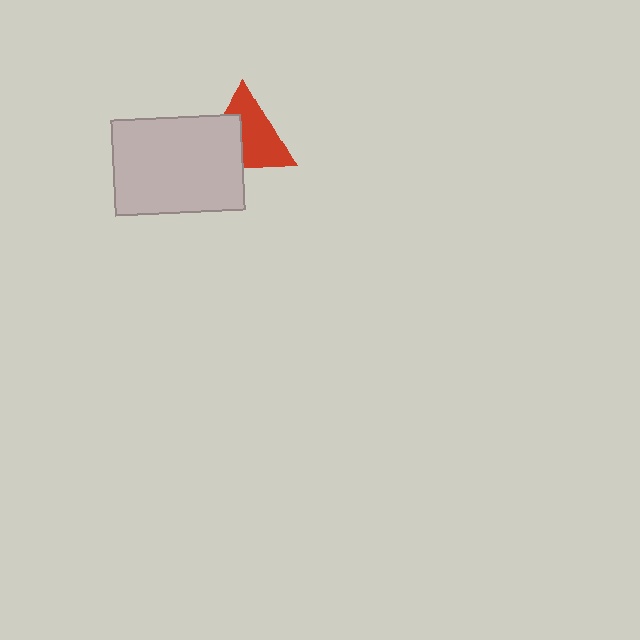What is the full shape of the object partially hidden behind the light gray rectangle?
The partially hidden object is a red triangle.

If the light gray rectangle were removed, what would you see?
You would see the complete red triangle.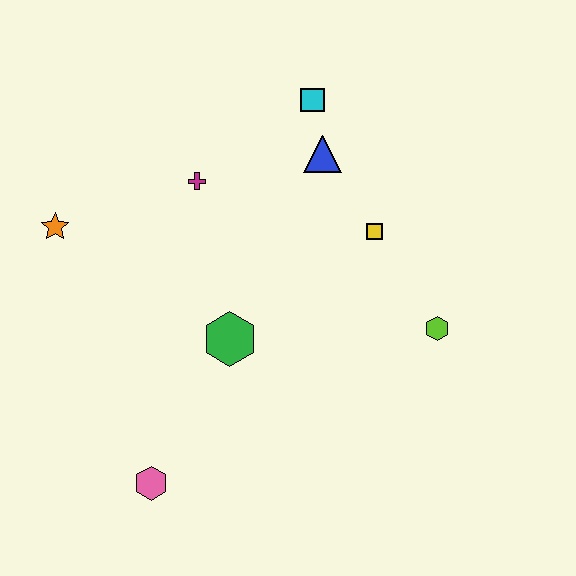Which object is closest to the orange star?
The magenta cross is closest to the orange star.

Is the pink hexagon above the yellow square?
No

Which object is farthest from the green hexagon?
The cyan square is farthest from the green hexagon.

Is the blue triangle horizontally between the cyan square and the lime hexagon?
Yes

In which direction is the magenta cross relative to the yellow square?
The magenta cross is to the left of the yellow square.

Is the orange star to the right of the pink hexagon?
No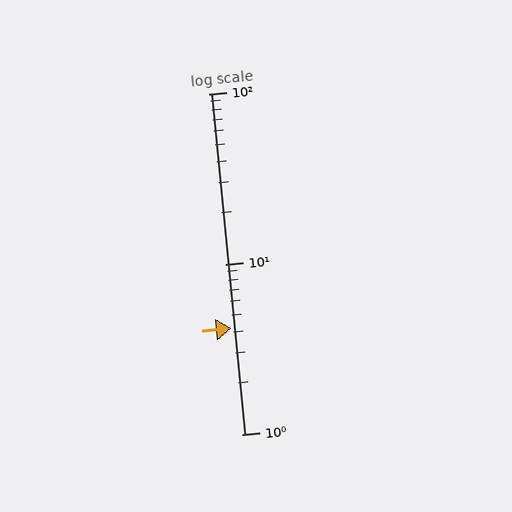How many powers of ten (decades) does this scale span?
The scale spans 2 decades, from 1 to 100.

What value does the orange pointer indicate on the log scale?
The pointer indicates approximately 4.2.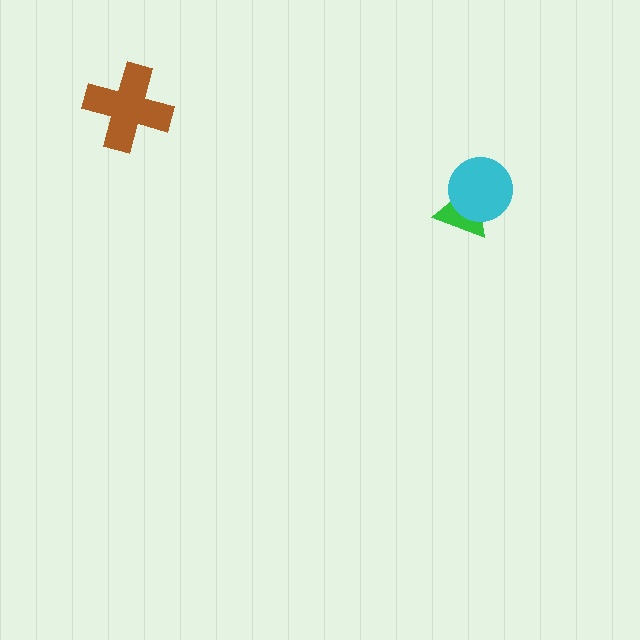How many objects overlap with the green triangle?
1 object overlaps with the green triangle.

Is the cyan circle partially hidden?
No, no other shape covers it.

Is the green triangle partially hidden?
Yes, it is partially covered by another shape.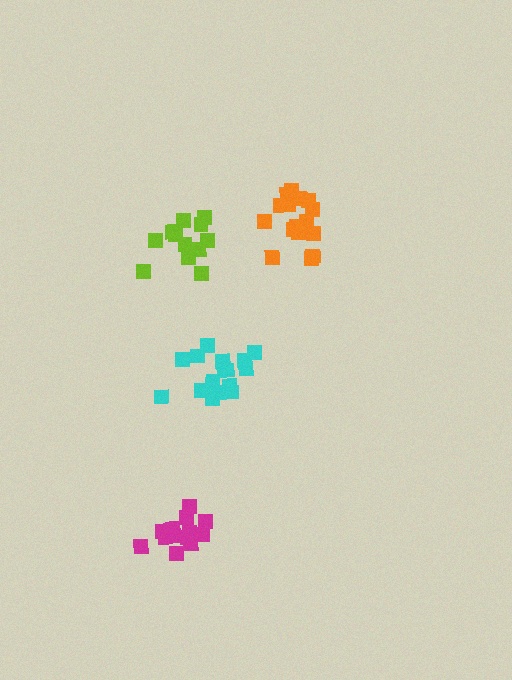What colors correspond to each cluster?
The clusters are colored: magenta, cyan, orange, lime.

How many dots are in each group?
Group 1: 14 dots, Group 2: 17 dots, Group 3: 16 dots, Group 4: 12 dots (59 total).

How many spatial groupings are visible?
There are 4 spatial groupings.